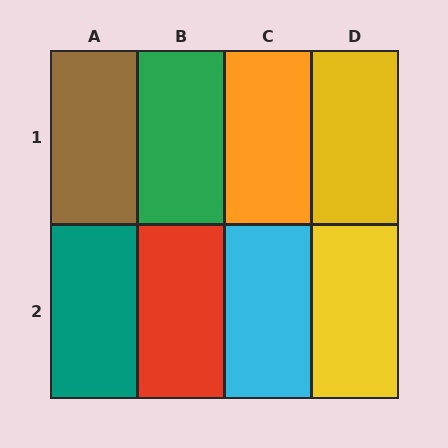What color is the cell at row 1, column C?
Orange.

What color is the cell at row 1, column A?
Brown.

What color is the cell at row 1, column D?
Yellow.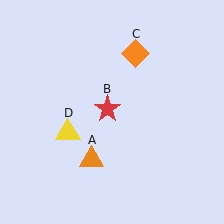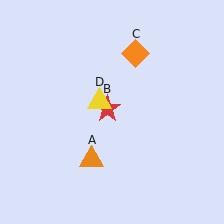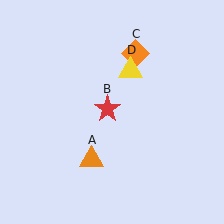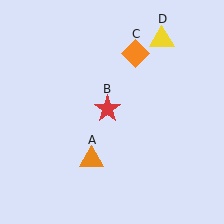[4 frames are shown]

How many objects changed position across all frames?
1 object changed position: yellow triangle (object D).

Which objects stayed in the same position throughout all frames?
Orange triangle (object A) and red star (object B) and orange diamond (object C) remained stationary.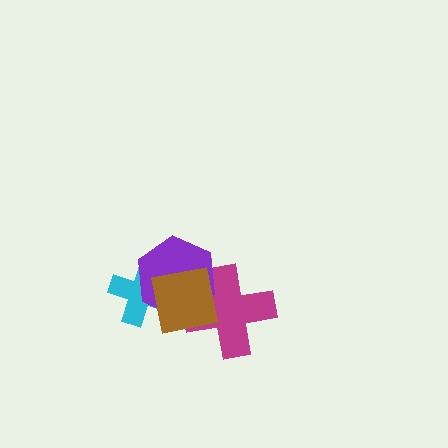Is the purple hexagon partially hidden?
Yes, it is partially covered by another shape.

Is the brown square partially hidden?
No, no other shape covers it.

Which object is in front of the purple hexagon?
The brown square is in front of the purple hexagon.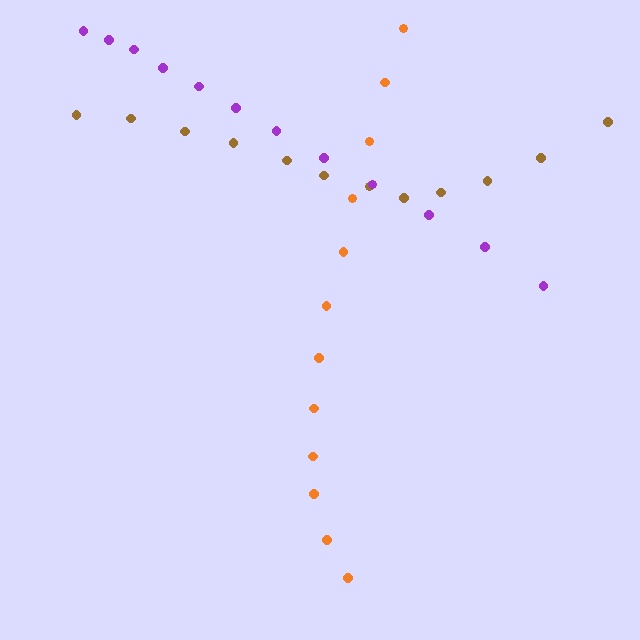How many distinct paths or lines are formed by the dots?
There are 3 distinct paths.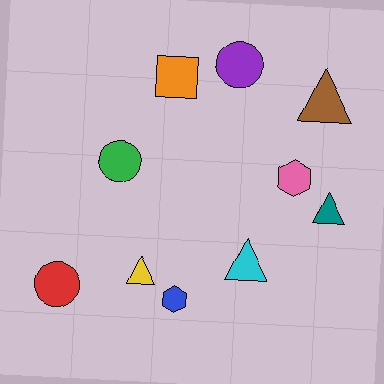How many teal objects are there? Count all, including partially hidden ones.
There is 1 teal object.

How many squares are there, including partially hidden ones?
There is 1 square.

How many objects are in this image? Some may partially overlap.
There are 10 objects.